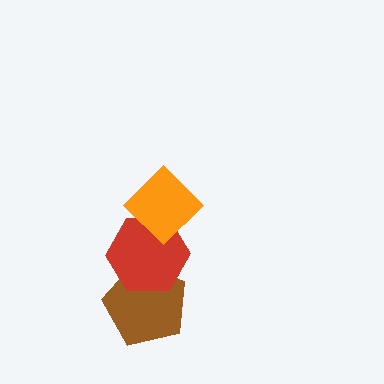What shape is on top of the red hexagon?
The orange diamond is on top of the red hexagon.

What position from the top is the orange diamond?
The orange diamond is 1st from the top.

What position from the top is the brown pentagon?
The brown pentagon is 3rd from the top.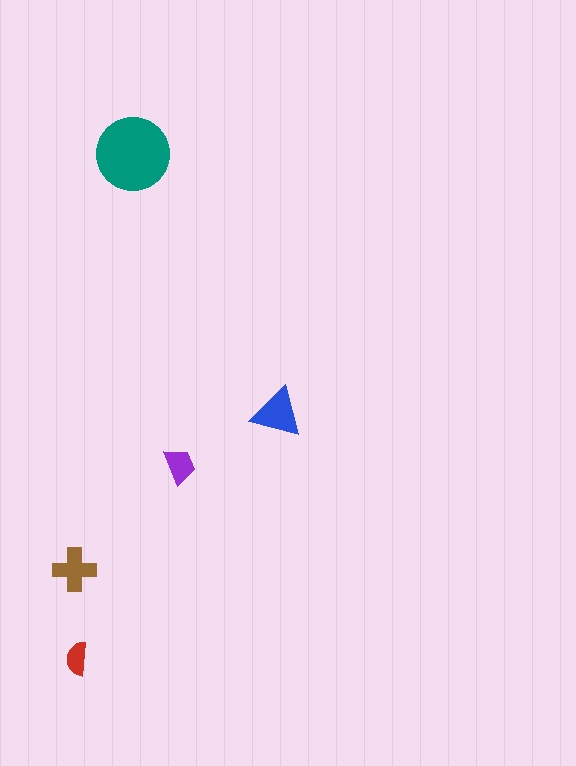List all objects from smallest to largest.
The red semicircle, the purple trapezoid, the brown cross, the blue triangle, the teal circle.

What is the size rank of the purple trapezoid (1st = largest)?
4th.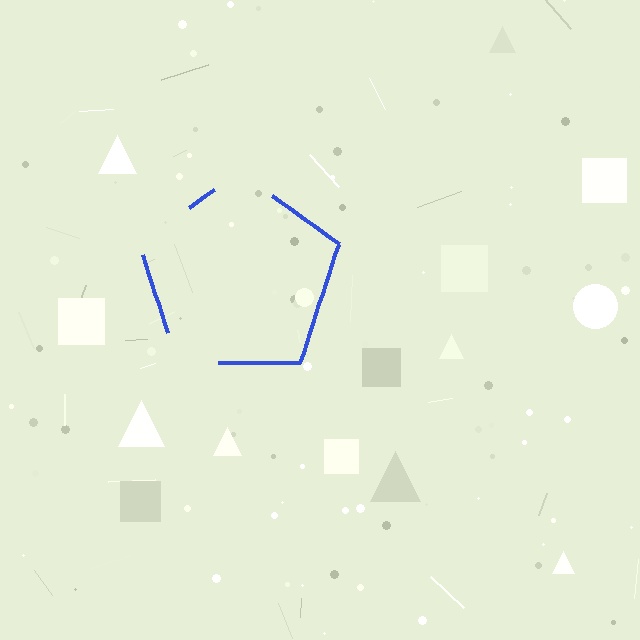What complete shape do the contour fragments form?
The contour fragments form a pentagon.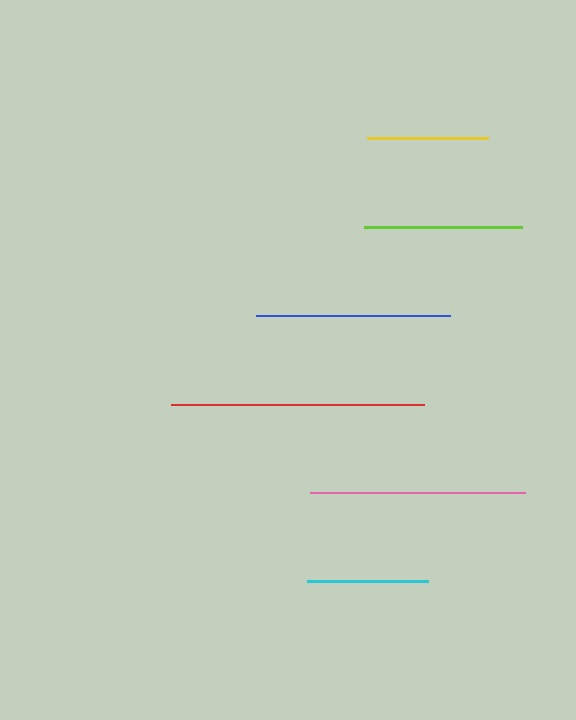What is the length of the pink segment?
The pink segment is approximately 214 pixels long.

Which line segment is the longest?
The red line is the longest at approximately 254 pixels.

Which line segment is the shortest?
The cyan line is the shortest at approximately 121 pixels.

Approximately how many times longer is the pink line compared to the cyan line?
The pink line is approximately 1.8 times the length of the cyan line.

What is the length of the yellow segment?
The yellow segment is approximately 122 pixels long.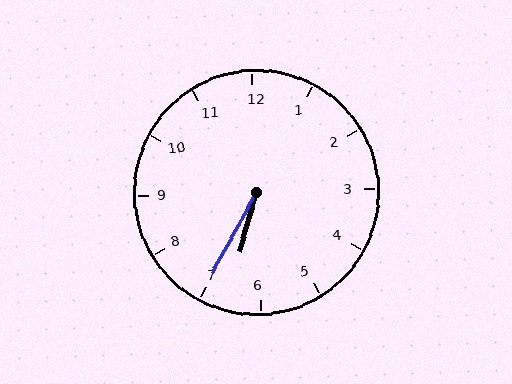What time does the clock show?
6:35.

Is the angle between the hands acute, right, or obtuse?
It is acute.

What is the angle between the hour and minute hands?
Approximately 12 degrees.